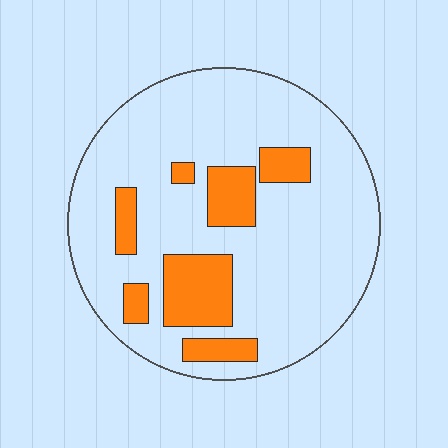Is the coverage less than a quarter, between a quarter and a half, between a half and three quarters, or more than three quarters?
Less than a quarter.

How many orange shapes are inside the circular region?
7.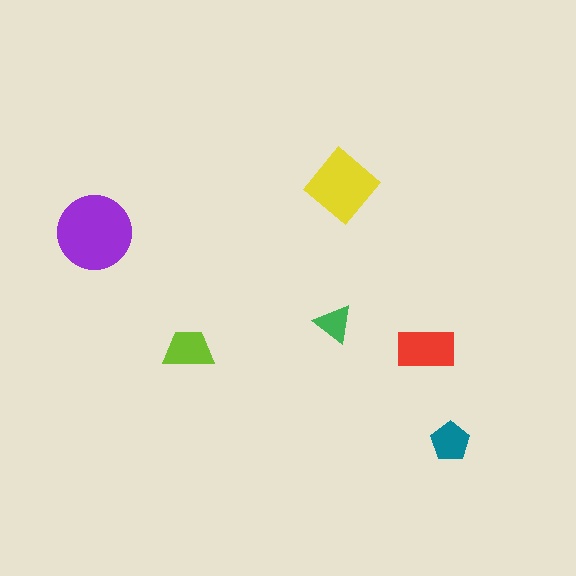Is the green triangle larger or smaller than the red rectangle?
Smaller.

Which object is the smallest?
The green triangle.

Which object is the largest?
The purple circle.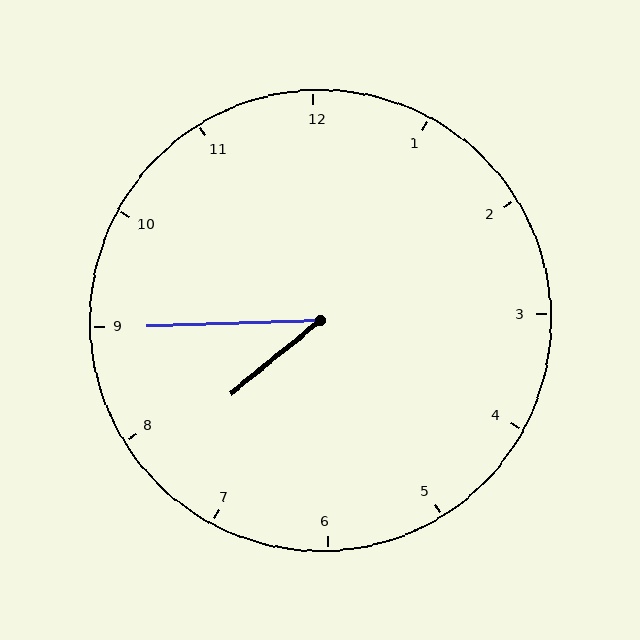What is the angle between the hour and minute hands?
Approximately 38 degrees.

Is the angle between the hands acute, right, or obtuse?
It is acute.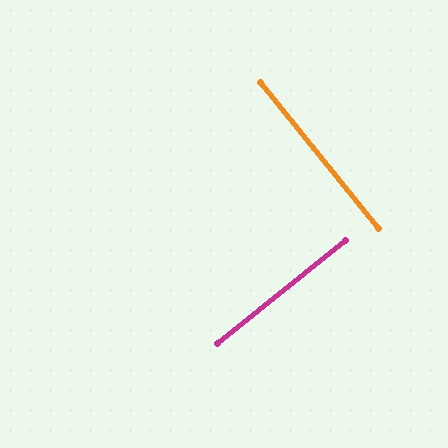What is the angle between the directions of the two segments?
Approximately 90 degrees.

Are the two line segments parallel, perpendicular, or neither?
Perpendicular — they meet at approximately 90°.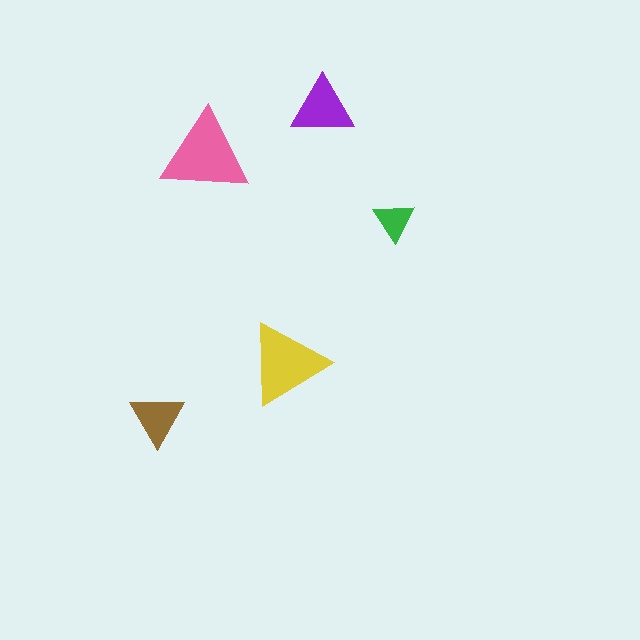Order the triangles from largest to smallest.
the pink one, the yellow one, the purple one, the brown one, the green one.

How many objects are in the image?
There are 5 objects in the image.